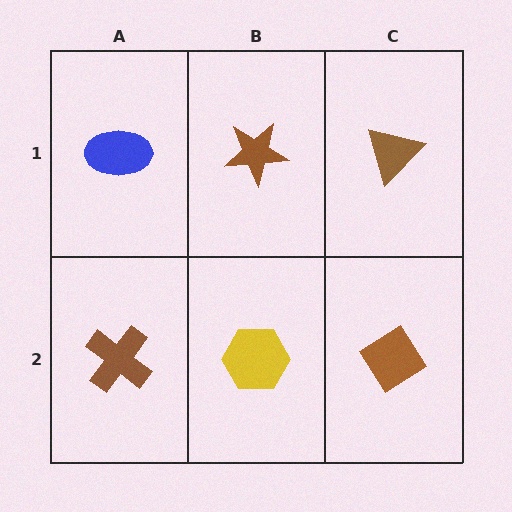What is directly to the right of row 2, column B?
A brown diamond.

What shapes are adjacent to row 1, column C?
A brown diamond (row 2, column C), a brown star (row 1, column B).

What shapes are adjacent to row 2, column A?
A blue ellipse (row 1, column A), a yellow hexagon (row 2, column B).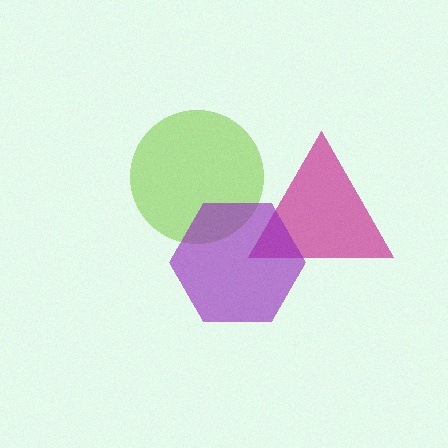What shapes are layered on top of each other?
The layered shapes are: a magenta triangle, a lime circle, a purple hexagon.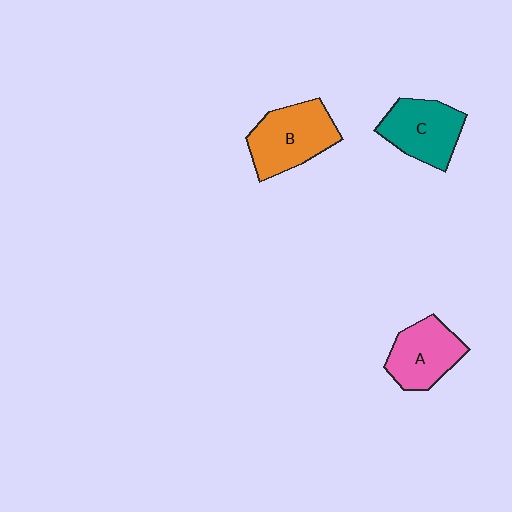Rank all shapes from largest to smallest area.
From largest to smallest: B (orange), C (teal), A (pink).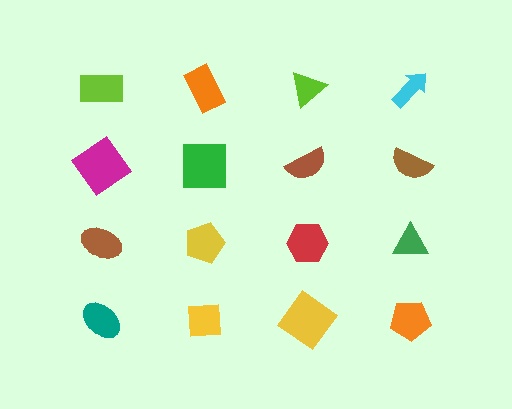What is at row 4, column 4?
An orange pentagon.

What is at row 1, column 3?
A lime triangle.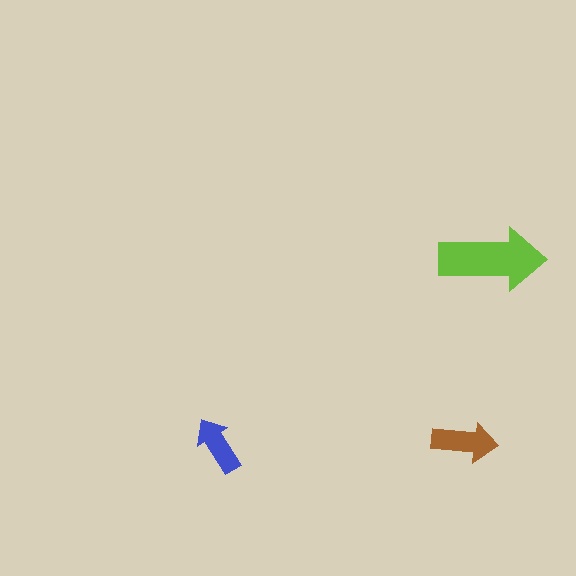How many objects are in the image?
There are 3 objects in the image.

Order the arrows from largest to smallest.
the lime one, the brown one, the blue one.